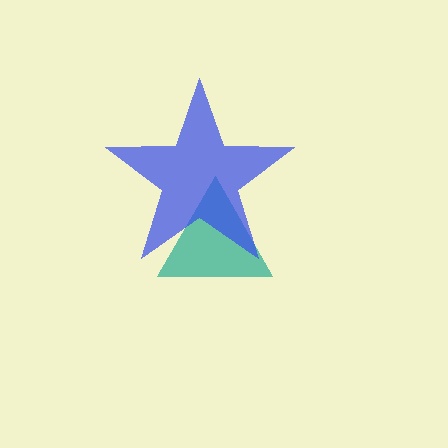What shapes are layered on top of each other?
The layered shapes are: a teal triangle, a blue star.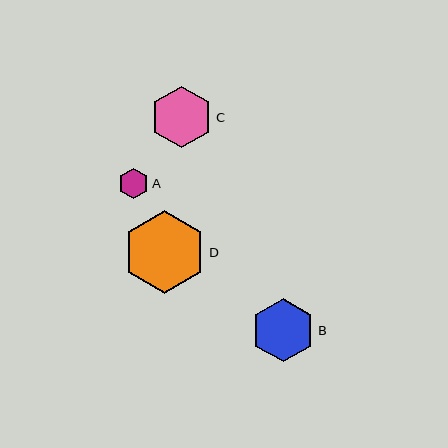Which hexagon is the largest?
Hexagon D is the largest with a size of approximately 83 pixels.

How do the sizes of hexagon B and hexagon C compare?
Hexagon B and hexagon C are approximately the same size.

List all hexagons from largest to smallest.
From largest to smallest: D, B, C, A.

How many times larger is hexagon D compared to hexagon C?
Hexagon D is approximately 1.3 times the size of hexagon C.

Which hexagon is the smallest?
Hexagon A is the smallest with a size of approximately 30 pixels.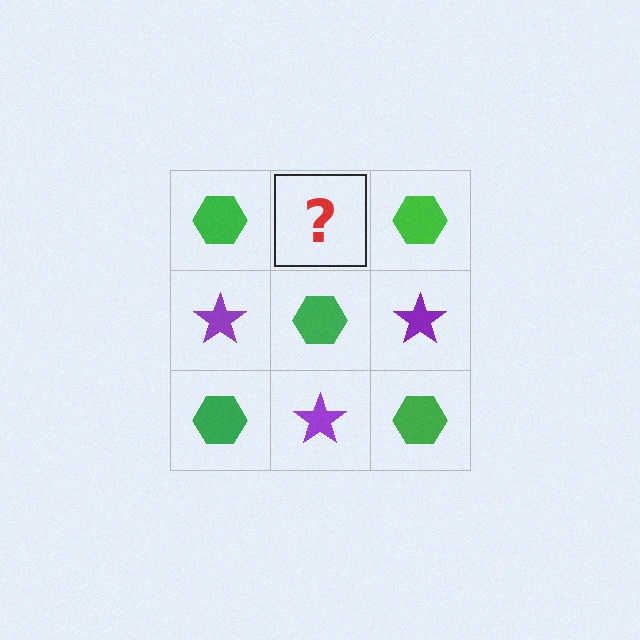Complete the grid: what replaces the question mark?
The question mark should be replaced with a purple star.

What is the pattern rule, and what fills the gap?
The rule is that it alternates green hexagon and purple star in a checkerboard pattern. The gap should be filled with a purple star.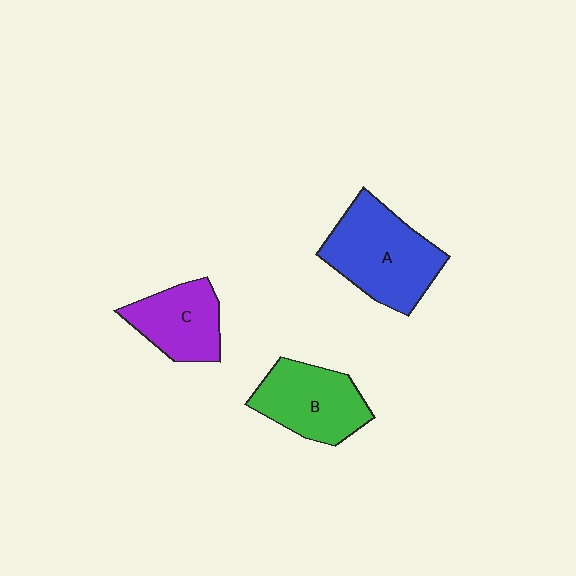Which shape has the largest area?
Shape A (blue).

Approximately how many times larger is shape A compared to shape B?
Approximately 1.3 times.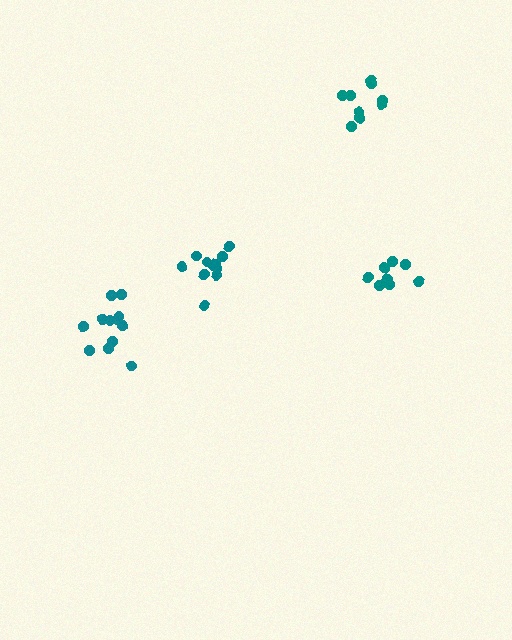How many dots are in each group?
Group 1: 11 dots, Group 2: 8 dots, Group 3: 9 dots, Group 4: 12 dots (40 total).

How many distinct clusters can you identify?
There are 4 distinct clusters.